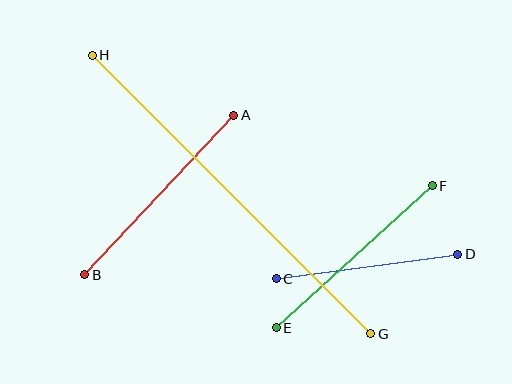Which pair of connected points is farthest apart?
Points G and H are farthest apart.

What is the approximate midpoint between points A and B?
The midpoint is at approximately (159, 195) pixels.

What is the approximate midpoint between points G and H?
The midpoint is at approximately (231, 195) pixels.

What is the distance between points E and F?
The distance is approximately 211 pixels.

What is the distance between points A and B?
The distance is approximately 218 pixels.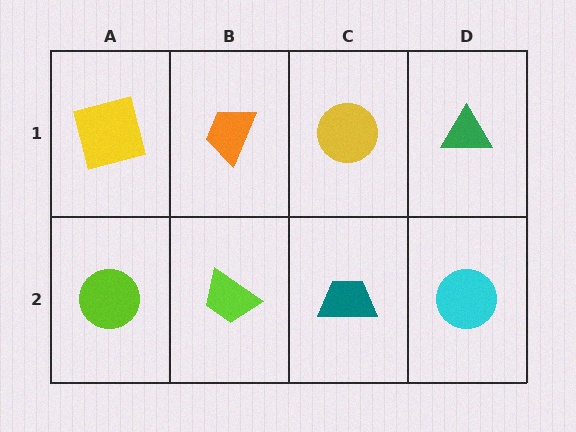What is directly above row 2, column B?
An orange trapezoid.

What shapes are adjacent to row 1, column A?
A lime circle (row 2, column A), an orange trapezoid (row 1, column B).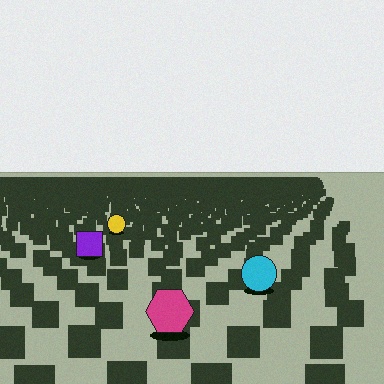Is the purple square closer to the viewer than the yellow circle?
Yes. The purple square is closer — you can tell from the texture gradient: the ground texture is coarser near it.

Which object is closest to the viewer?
The magenta hexagon is closest. The texture marks near it are larger and more spread out.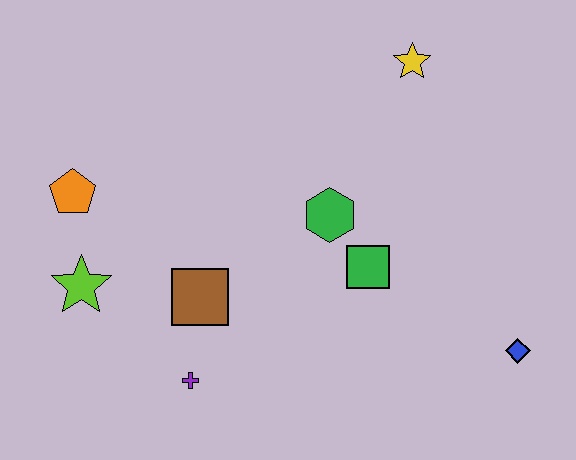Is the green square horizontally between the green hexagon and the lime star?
No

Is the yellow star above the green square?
Yes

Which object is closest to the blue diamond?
The green square is closest to the blue diamond.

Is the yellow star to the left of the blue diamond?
Yes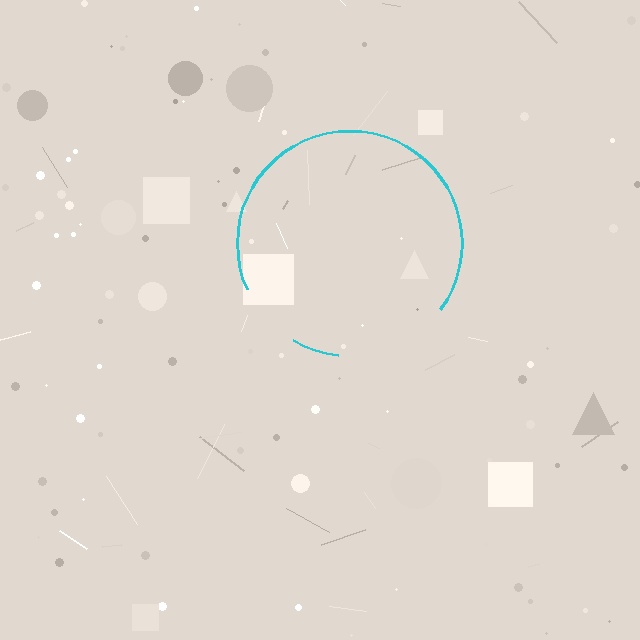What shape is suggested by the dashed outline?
The dashed outline suggests a circle.